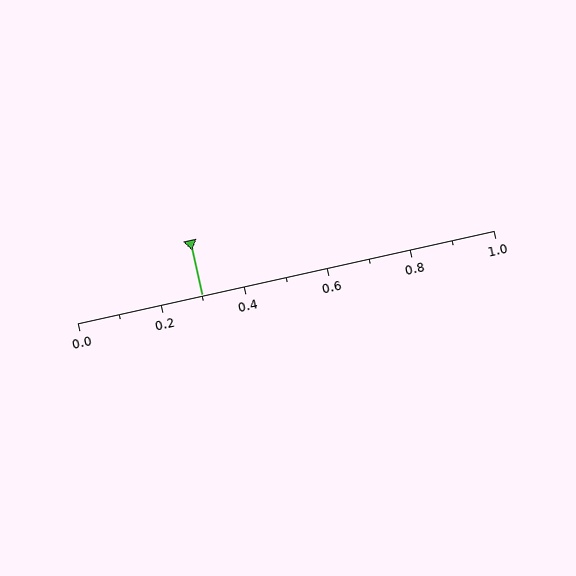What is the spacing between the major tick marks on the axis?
The major ticks are spaced 0.2 apart.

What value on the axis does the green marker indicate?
The marker indicates approximately 0.3.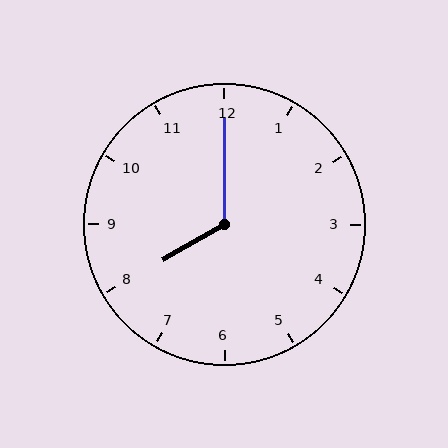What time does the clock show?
8:00.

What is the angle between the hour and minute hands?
Approximately 120 degrees.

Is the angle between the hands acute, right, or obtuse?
It is obtuse.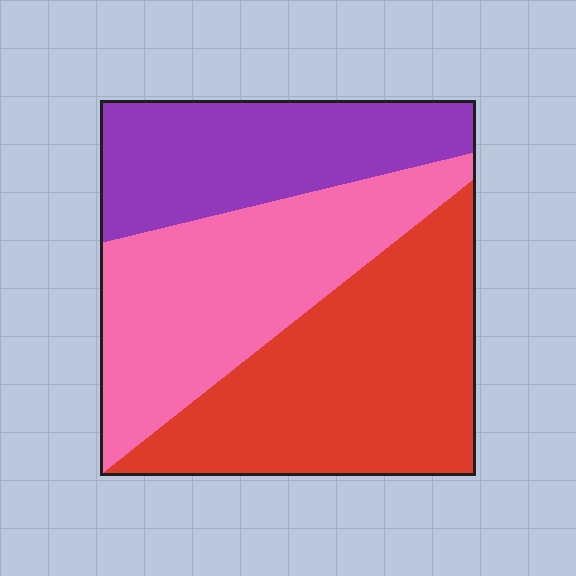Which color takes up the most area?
Red, at roughly 40%.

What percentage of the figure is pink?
Pink covers around 35% of the figure.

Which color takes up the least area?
Purple, at roughly 25%.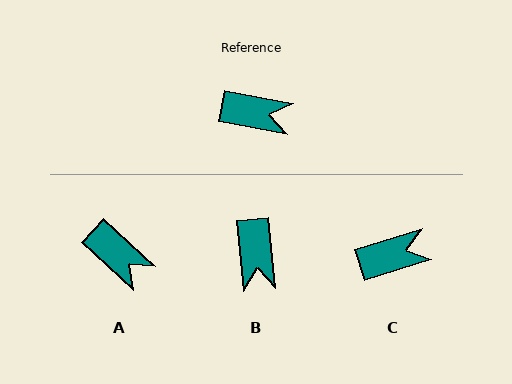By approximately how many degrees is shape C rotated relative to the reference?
Approximately 27 degrees counter-clockwise.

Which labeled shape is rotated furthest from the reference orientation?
B, about 75 degrees away.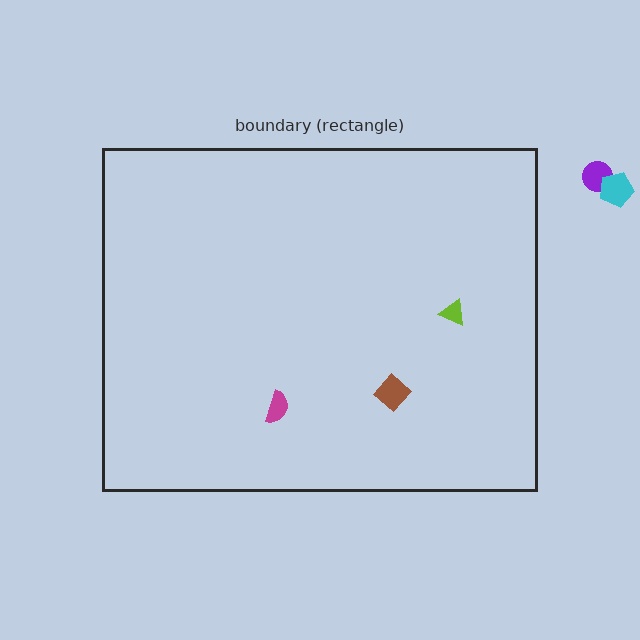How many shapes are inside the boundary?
3 inside, 2 outside.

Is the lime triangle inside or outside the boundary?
Inside.